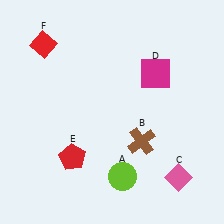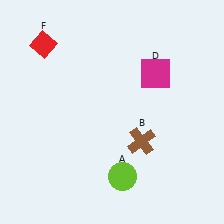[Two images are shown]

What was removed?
The pink diamond (C), the red pentagon (E) were removed in Image 2.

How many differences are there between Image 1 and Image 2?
There are 2 differences between the two images.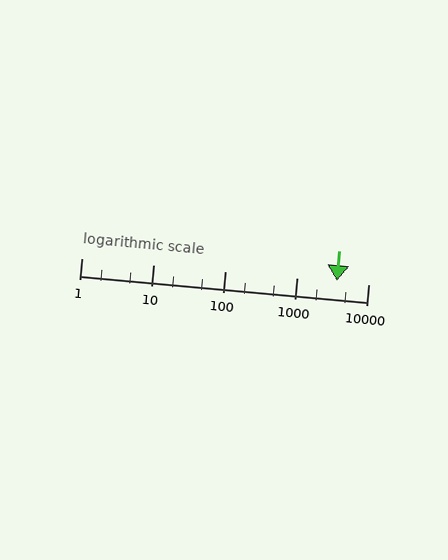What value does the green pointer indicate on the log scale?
The pointer indicates approximately 3600.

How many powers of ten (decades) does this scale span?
The scale spans 4 decades, from 1 to 10000.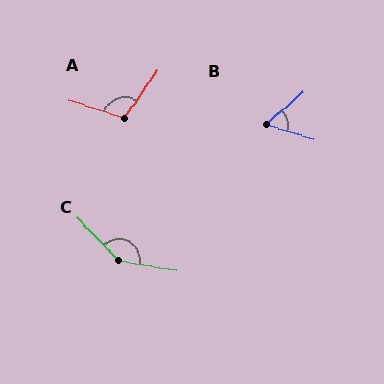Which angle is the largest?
C, at approximately 144 degrees.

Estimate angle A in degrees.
Approximately 107 degrees.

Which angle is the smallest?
B, at approximately 58 degrees.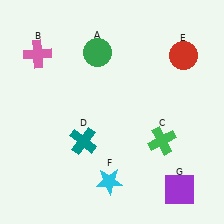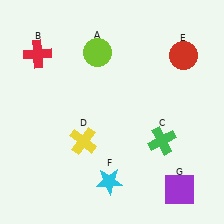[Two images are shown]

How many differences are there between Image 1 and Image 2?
There are 3 differences between the two images.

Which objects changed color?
A changed from green to lime. B changed from pink to red. D changed from teal to yellow.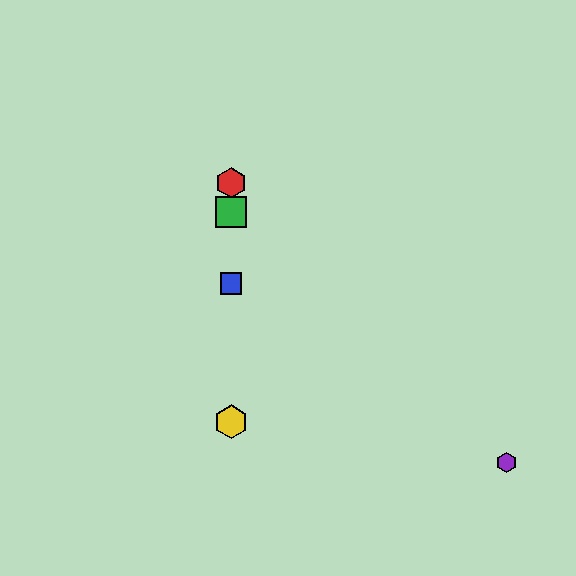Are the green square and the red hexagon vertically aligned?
Yes, both are at x≈231.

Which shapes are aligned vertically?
The red hexagon, the blue square, the green square, the yellow hexagon are aligned vertically.